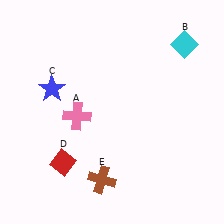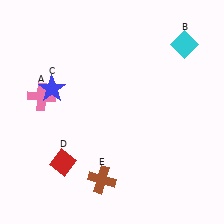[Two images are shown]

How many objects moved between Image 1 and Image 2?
1 object moved between the two images.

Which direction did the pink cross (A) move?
The pink cross (A) moved left.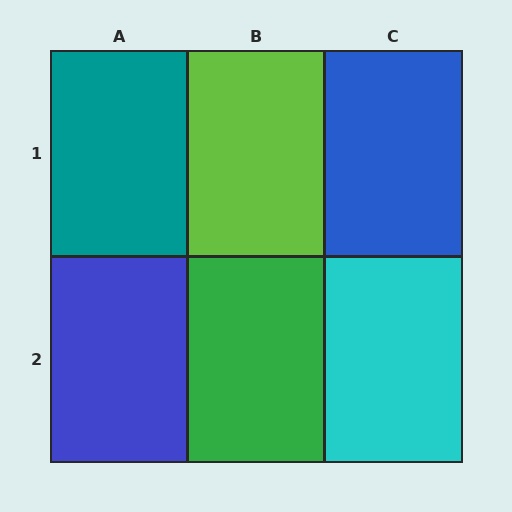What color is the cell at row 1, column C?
Blue.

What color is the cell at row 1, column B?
Lime.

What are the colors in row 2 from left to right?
Blue, green, cyan.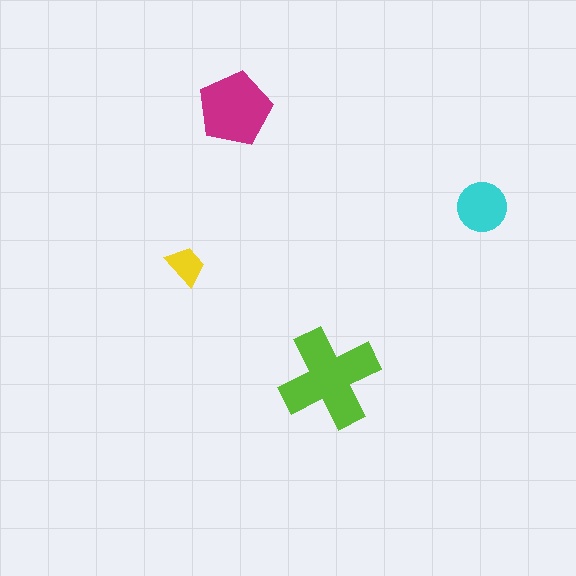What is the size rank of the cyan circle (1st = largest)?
3rd.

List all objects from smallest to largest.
The yellow trapezoid, the cyan circle, the magenta pentagon, the lime cross.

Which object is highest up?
The magenta pentagon is topmost.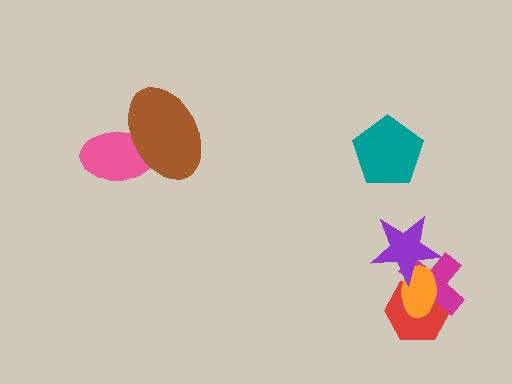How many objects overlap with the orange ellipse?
3 objects overlap with the orange ellipse.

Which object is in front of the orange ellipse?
The purple star is in front of the orange ellipse.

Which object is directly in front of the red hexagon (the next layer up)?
The magenta cross is directly in front of the red hexagon.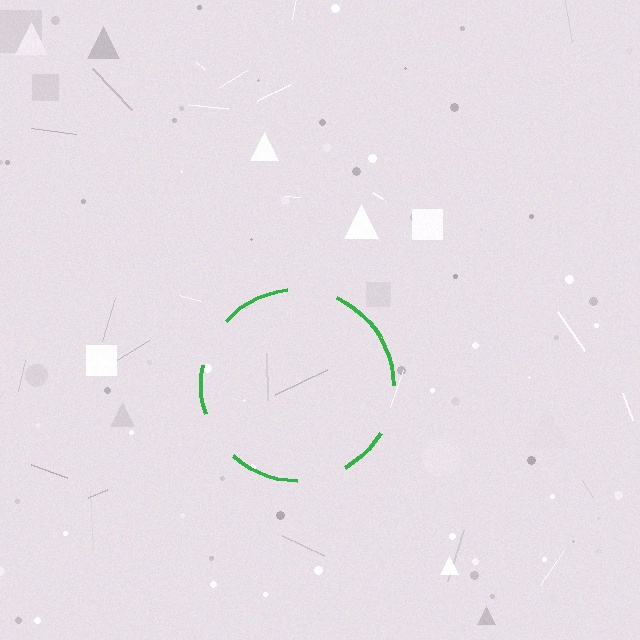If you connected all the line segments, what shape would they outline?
They would outline a circle.